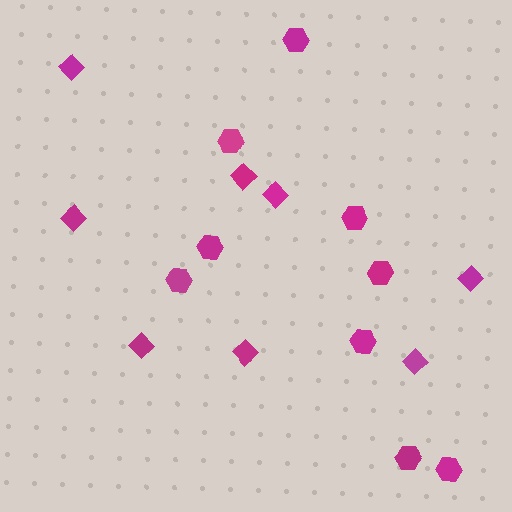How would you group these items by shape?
There are 2 groups: one group of diamonds (8) and one group of hexagons (9).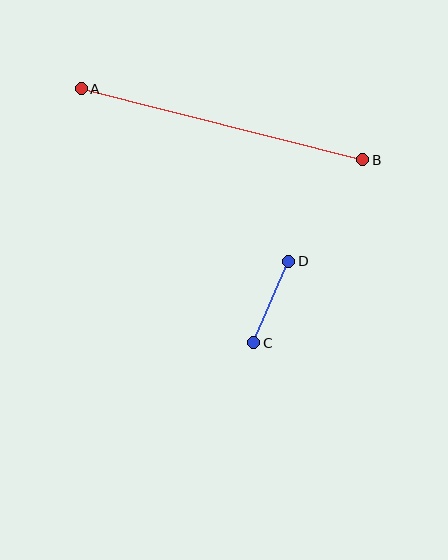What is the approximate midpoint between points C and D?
The midpoint is at approximately (271, 302) pixels.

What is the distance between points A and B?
The distance is approximately 290 pixels.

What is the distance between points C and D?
The distance is approximately 88 pixels.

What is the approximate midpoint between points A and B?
The midpoint is at approximately (222, 124) pixels.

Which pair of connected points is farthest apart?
Points A and B are farthest apart.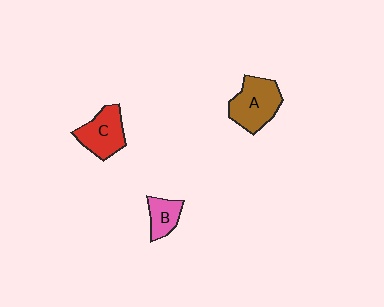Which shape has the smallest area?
Shape B (pink).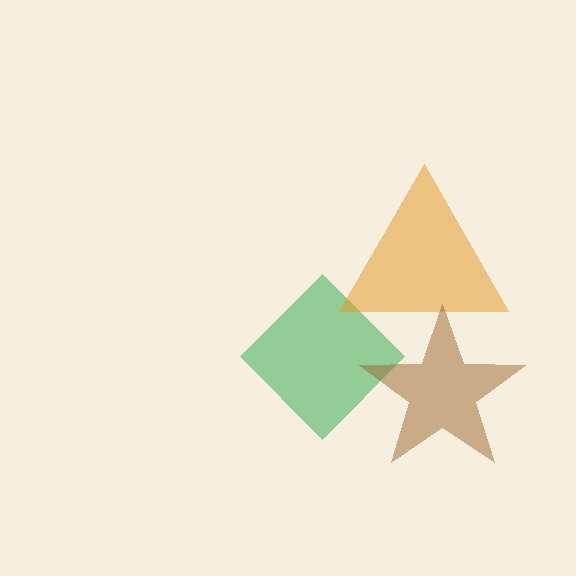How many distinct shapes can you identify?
There are 3 distinct shapes: a green diamond, an orange triangle, a brown star.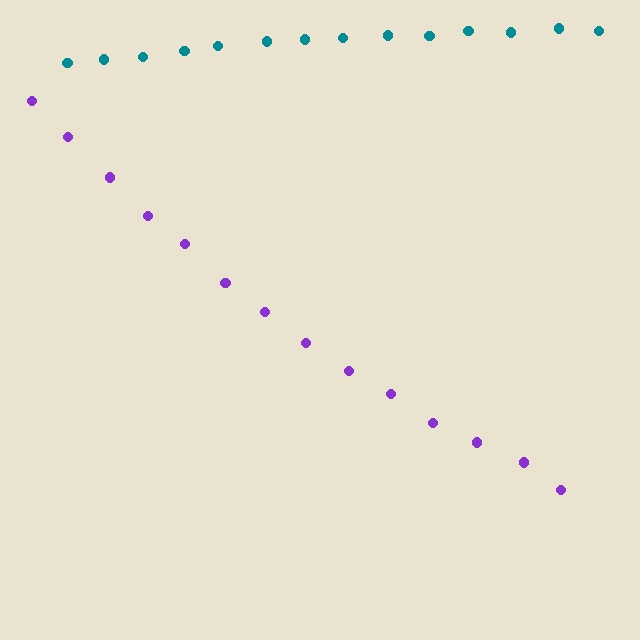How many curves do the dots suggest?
There are 2 distinct paths.